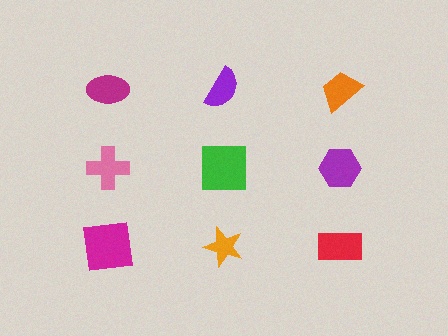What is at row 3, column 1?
A magenta square.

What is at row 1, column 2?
A purple semicircle.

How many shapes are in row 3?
3 shapes.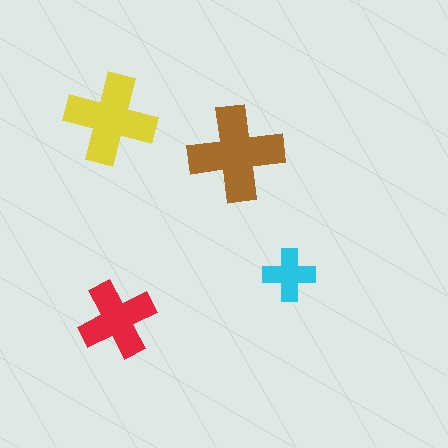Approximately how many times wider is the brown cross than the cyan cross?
About 2 times wider.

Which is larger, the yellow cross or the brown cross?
The brown one.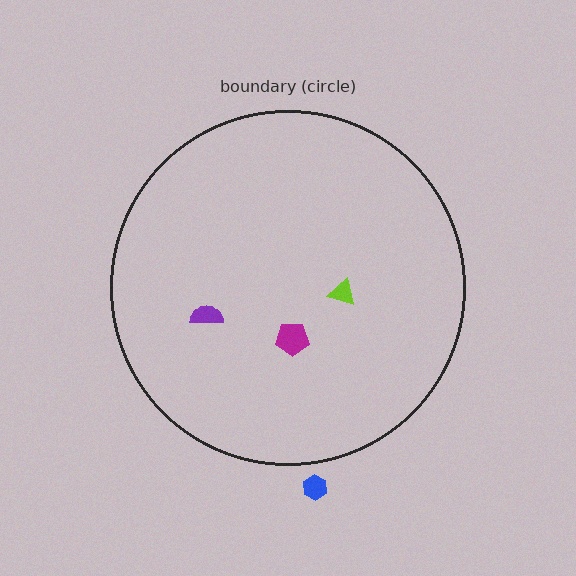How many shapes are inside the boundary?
3 inside, 1 outside.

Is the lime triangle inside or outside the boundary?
Inside.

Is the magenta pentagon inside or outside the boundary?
Inside.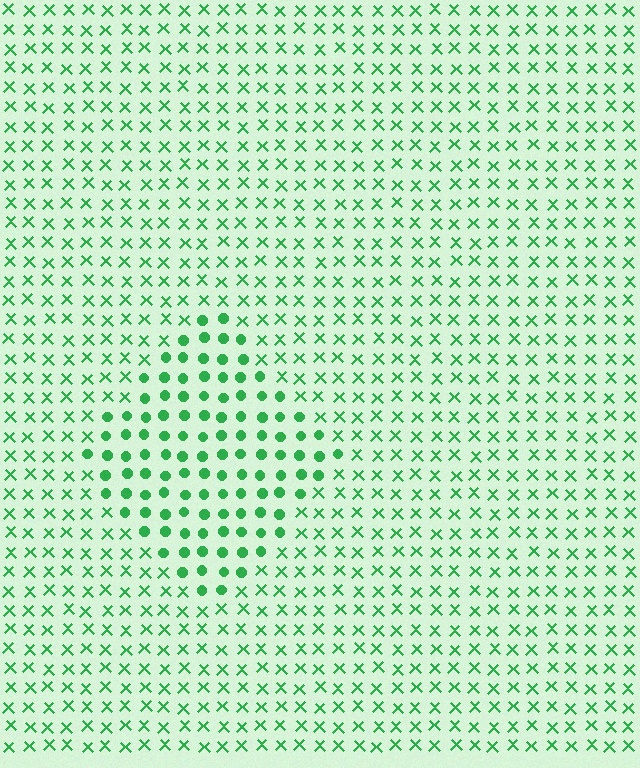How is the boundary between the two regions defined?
The boundary is defined by a change in element shape: circles inside vs. X marks outside. All elements share the same color and spacing.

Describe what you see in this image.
The image is filled with small green elements arranged in a uniform grid. A diamond-shaped region contains circles, while the surrounding area contains X marks. The boundary is defined purely by the change in element shape.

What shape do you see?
I see a diamond.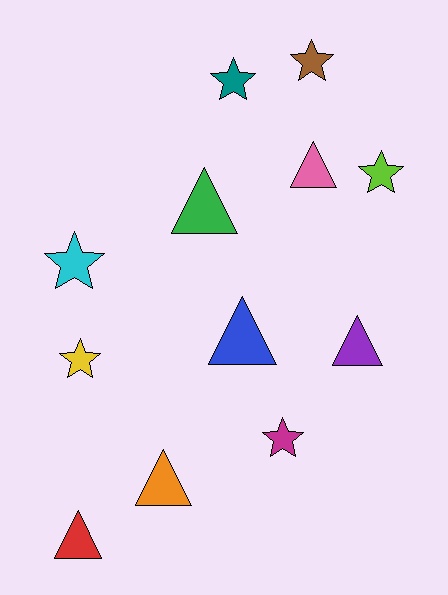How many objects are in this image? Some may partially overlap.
There are 12 objects.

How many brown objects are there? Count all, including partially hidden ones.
There is 1 brown object.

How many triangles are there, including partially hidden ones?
There are 6 triangles.